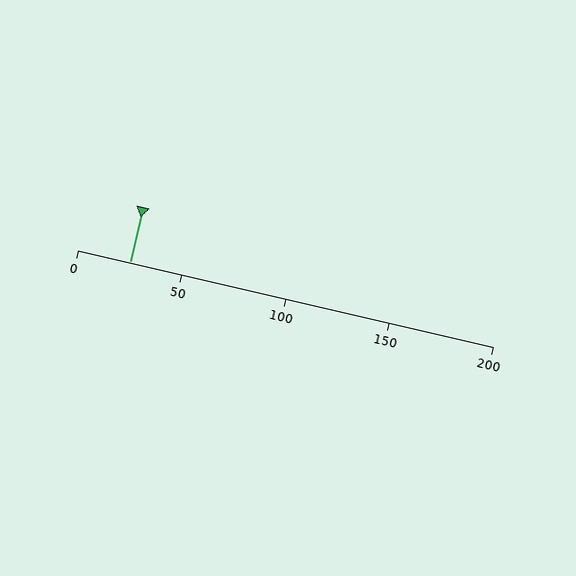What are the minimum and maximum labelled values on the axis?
The axis runs from 0 to 200.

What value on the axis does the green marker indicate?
The marker indicates approximately 25.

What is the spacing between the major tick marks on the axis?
The major ticks are spaced 50 apart.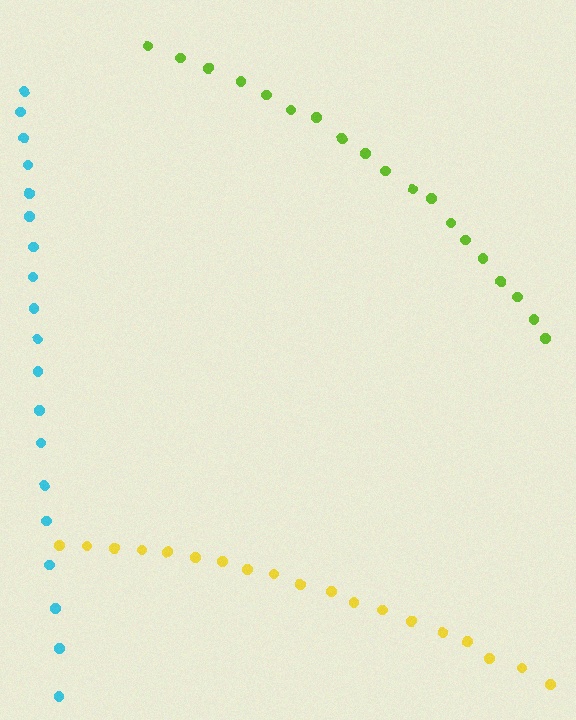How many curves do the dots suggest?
There are 3 distinct paths.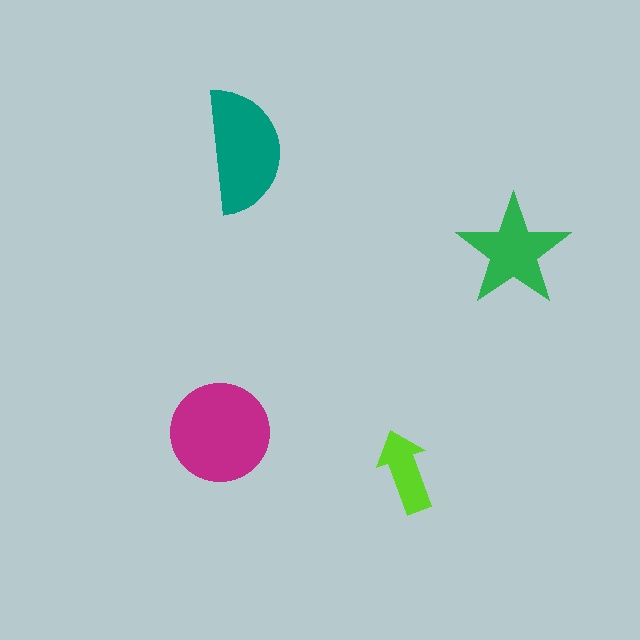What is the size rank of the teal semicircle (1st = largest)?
2nd.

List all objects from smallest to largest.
The lime arrow, the green star, the teal semicircle, the magenta circle.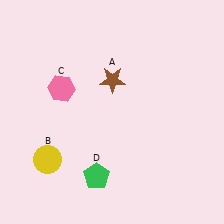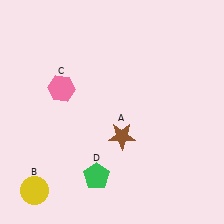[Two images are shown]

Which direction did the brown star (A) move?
The brown star (A) moved down.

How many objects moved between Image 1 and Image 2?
2 objects moved between the two images.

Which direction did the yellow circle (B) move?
The yellow circle (B) moved down.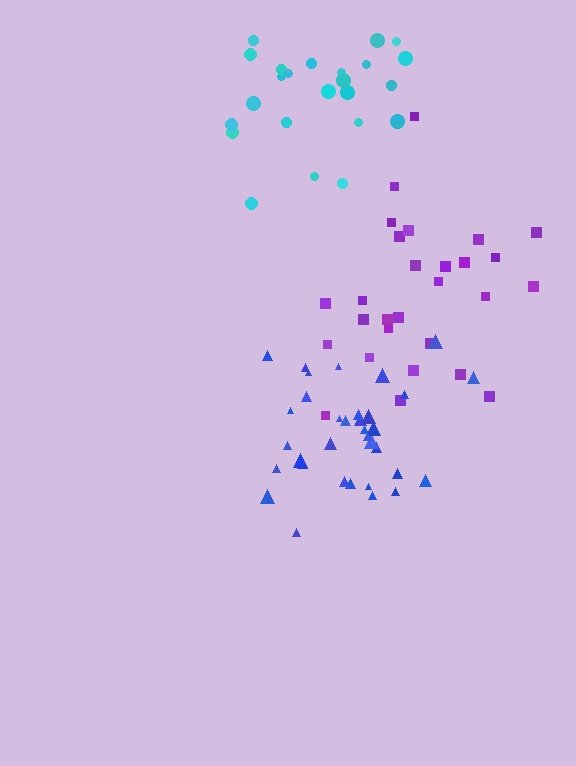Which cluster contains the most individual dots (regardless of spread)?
Blue (34).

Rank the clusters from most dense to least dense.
blue, cyan, purple.